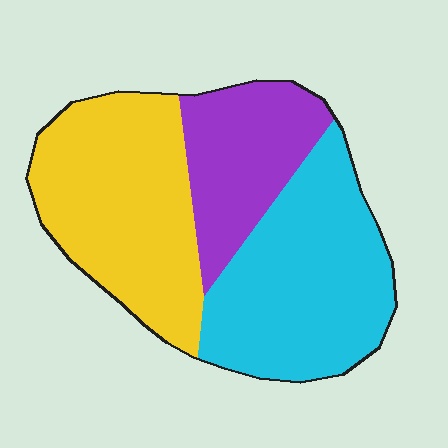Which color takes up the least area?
Purple, at roughly 20%.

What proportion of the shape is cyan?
Cyan takes up about two fifths (2/5) of the shape.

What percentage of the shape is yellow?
Yellow takes up between a quarter and a half of the shape.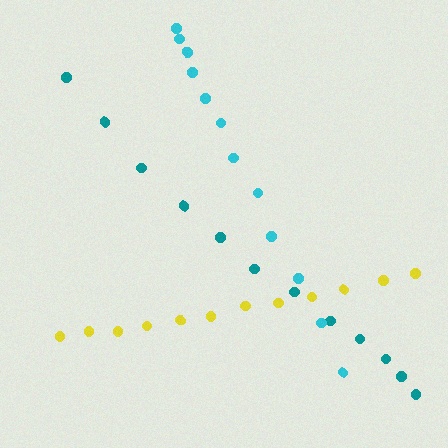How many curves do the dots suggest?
There are 3 distinct paths.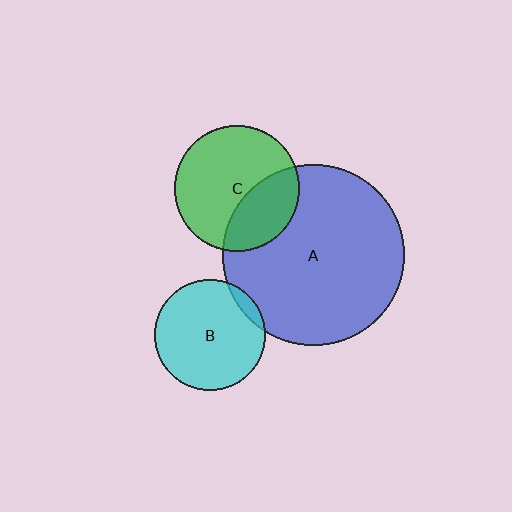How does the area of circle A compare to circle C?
Approximately 2.1 times.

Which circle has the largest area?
Circle A (blue).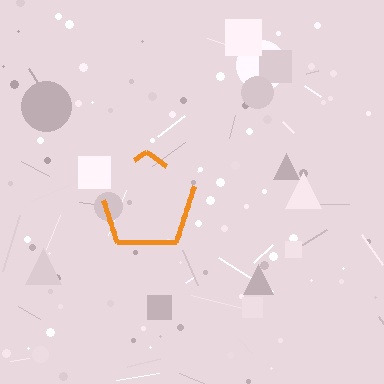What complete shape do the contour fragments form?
The contour fragments form a pentagon.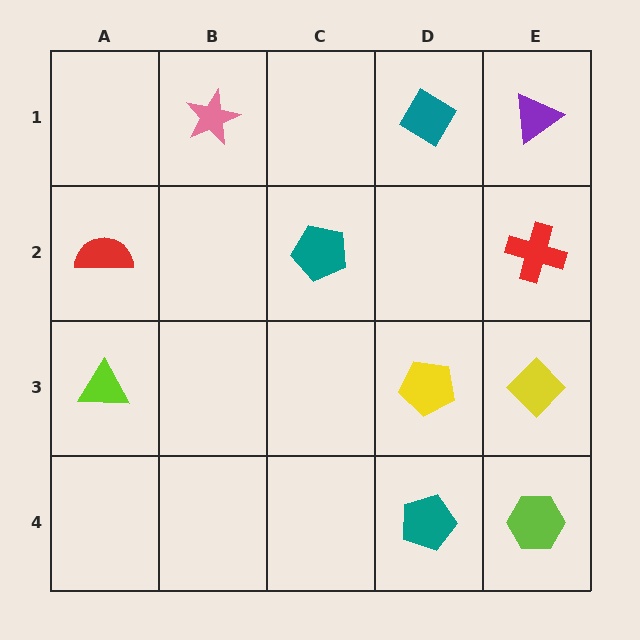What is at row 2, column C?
A teal pentagon.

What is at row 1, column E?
A purple triangle.